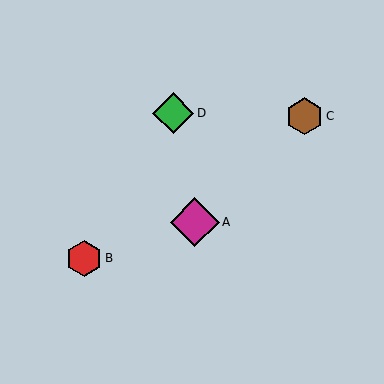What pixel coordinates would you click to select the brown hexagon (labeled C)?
Click at (305, 116) to select the brown hexagon C.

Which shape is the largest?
The magenta diamond (labeled A) is the largest.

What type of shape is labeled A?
Shape A is a magenta diamond.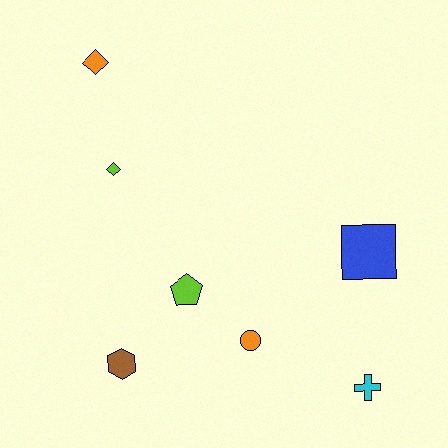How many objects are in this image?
There are 7 objects.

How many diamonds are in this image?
There are 2 diamonds.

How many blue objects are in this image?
There is 1 blue object.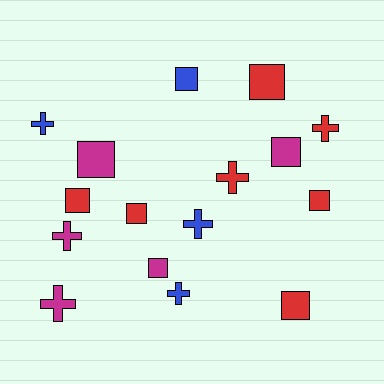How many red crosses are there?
There are 2 red crosses.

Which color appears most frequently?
Red, with 7 objects.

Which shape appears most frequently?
Square, with 9 objects.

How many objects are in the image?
There are 16 objects.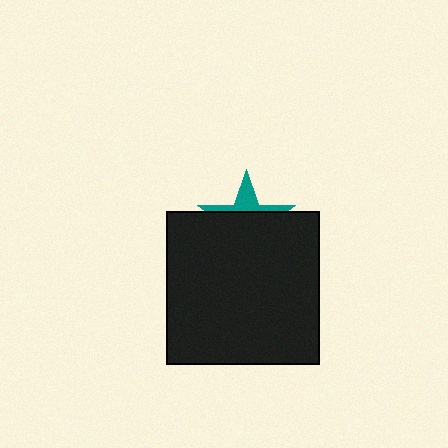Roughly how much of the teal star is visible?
A small part of it is visible (roughly 32%).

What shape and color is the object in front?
The object in front is a black square.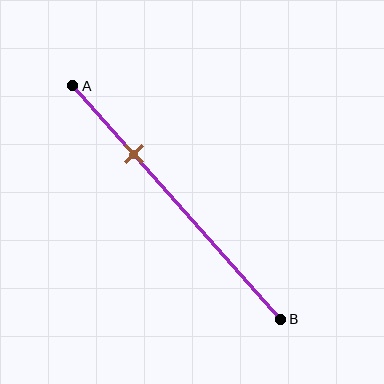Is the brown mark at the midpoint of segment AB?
No, the mark is at about 30% from A, not at the 50% midpoint.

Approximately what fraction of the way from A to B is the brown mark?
The brown mark is approximately 30% of the way from A to B.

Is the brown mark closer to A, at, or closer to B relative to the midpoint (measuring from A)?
The brown mark is closer to point A than the midpoint of segment AB.